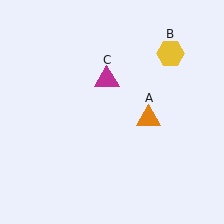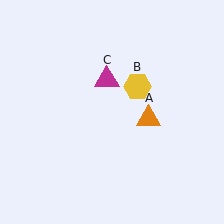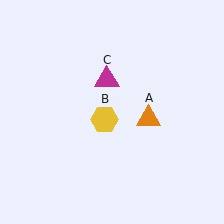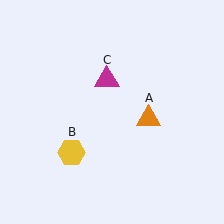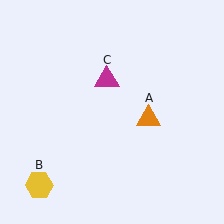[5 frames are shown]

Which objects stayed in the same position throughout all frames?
Orange triangle (object A) and magenta triangle (object C) remained stationary.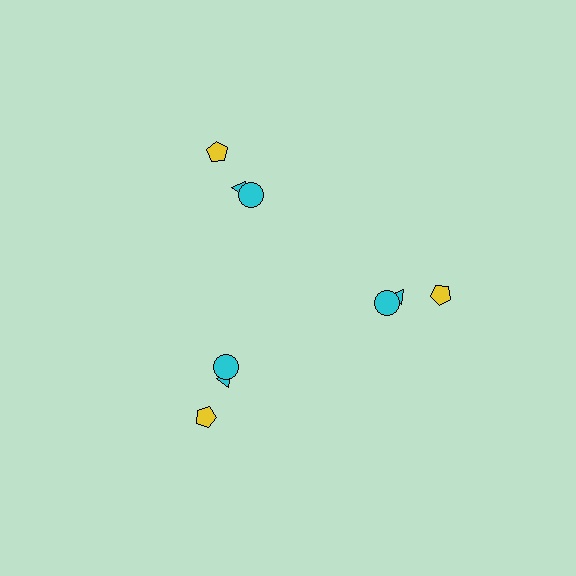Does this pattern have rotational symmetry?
Yes, this pattern has 3-fold rotational symmetry. It looks the same after rotating 120 degrees around the center.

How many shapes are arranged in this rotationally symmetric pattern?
There are 9 shapes, arranged in 3 groups of 3.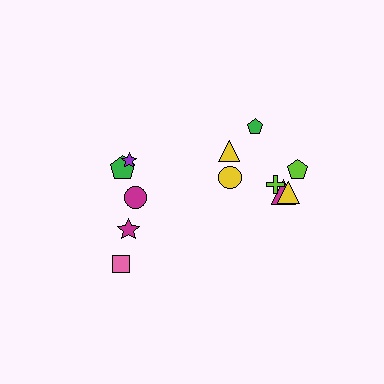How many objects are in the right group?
There are 7 objects.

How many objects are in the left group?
There are 5 objects.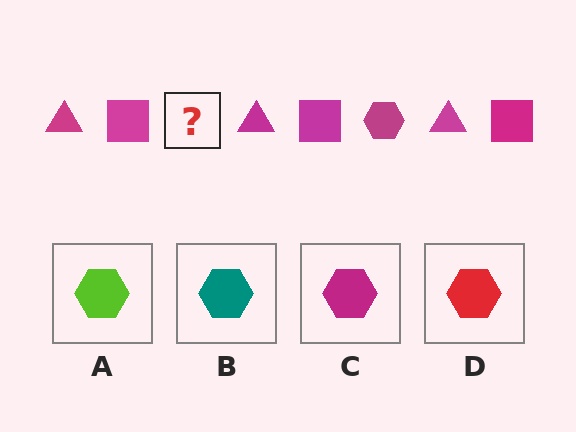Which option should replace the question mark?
Option C.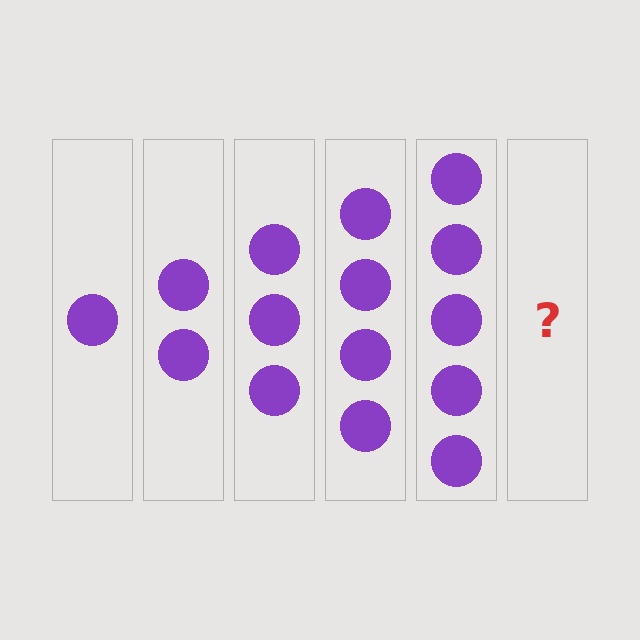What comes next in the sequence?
The next element should be 6 circles.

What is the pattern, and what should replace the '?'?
The pattern is that each step adds one more circle. The '?' should be 6 circles.